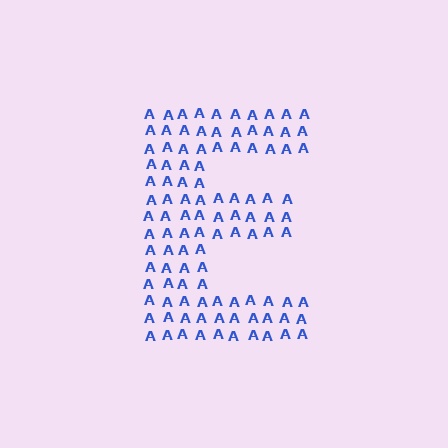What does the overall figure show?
The overall figure shows the letter E.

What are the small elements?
The small elements are letter A's.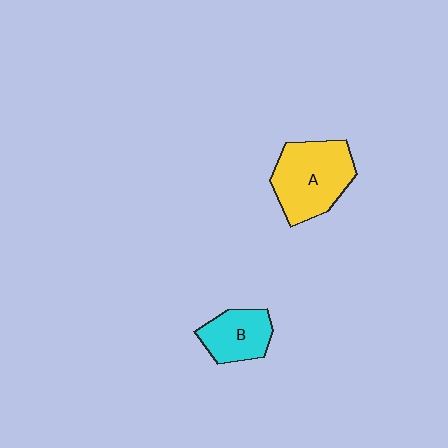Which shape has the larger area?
Shape A (yellow).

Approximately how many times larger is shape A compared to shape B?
Approximately 1.7 times.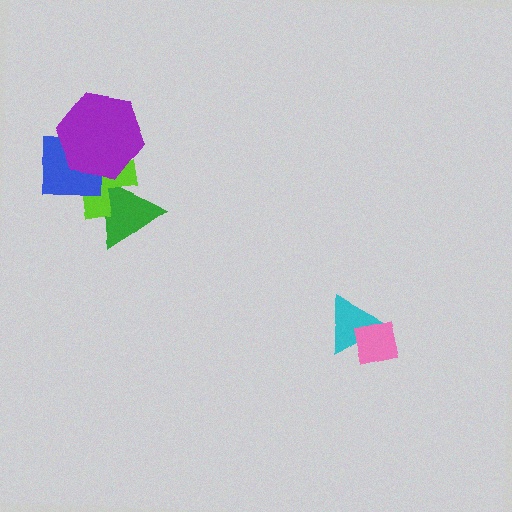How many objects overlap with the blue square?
2 objects overlap with the blue square.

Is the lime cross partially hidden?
Yes, it is partially covered by another shape.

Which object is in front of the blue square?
The purple hexagon is in front of the blue square.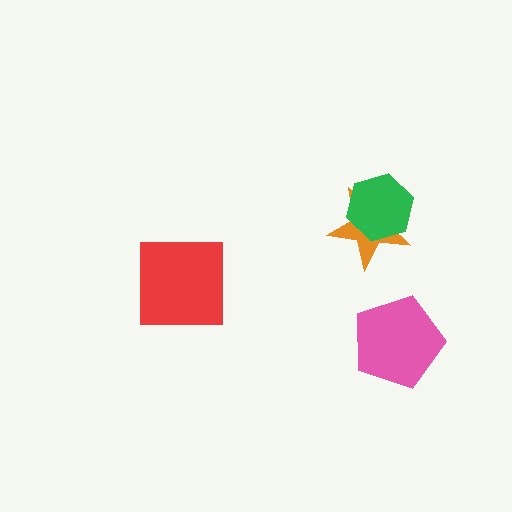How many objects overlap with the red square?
0 objects overlap with the red square.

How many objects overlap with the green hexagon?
1 object overlaps with the green hexagon.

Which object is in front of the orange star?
The green hexagon is in front of the orange star.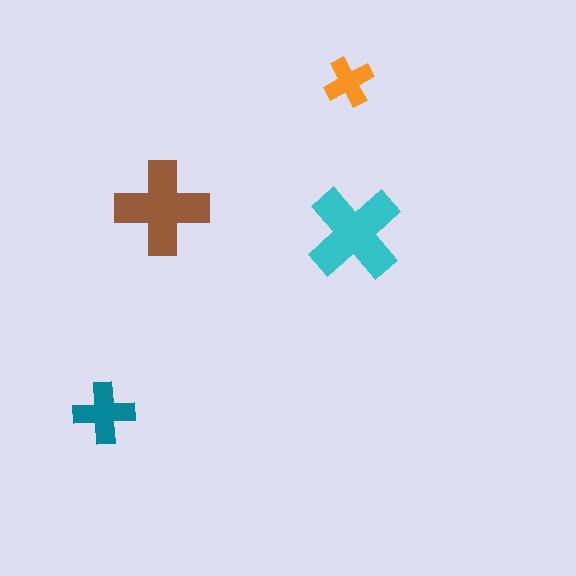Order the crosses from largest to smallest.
the cyan one, the brown one, the teal one, the orange one.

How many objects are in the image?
There are 4 objects in the image.